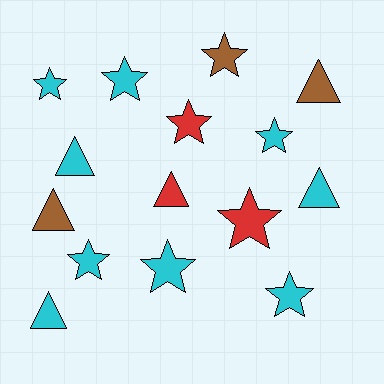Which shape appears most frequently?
Star, with 9 objects.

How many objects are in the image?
There are 15 objects.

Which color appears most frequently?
Cyan, with 9 objects.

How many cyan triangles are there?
There are 3 cyan triangles.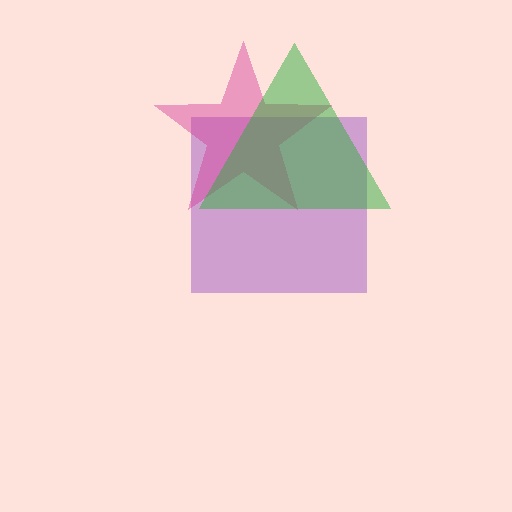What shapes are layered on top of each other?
The layered shapes are: a purple square, a magenta star, a green triangle.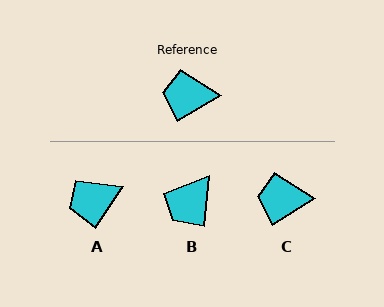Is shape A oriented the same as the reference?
No, it is off by about 25 degrees.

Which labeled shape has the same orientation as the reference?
C.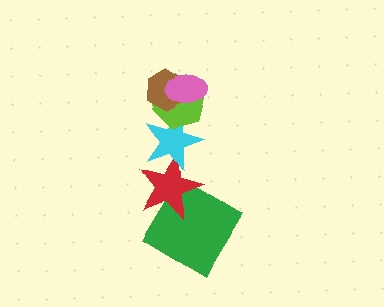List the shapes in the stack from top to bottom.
From top to bottom: the pink ellipse, the brown hexagon, the lime hexagon, the cyan star, the red star, the green diamond.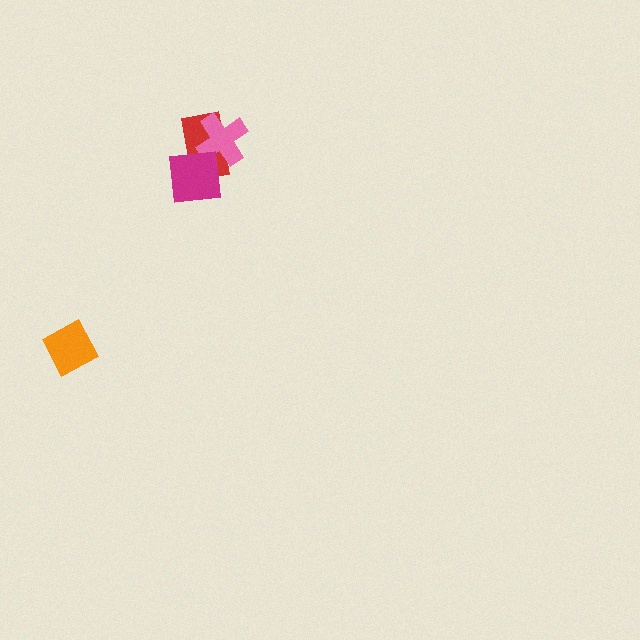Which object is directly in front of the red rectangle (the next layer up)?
The pink cross is directly in front of the red rectangle.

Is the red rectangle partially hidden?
Yes, it is partially covered by another shape.